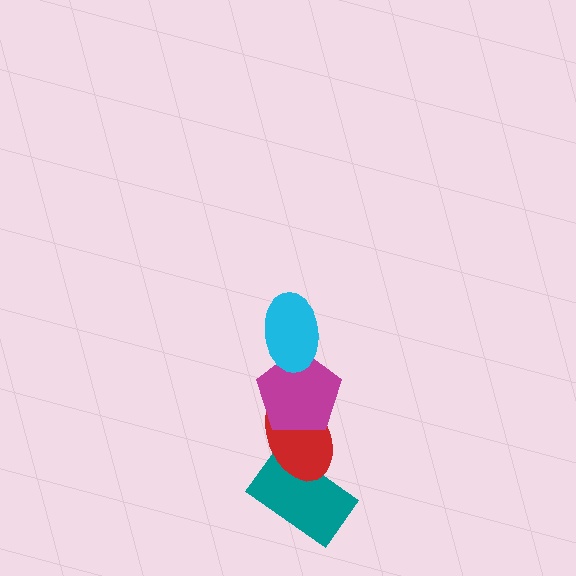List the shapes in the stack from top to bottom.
From top to bottom: the cyan ellipse, the magenta pentagon, the red ellipse, the teal rectangle.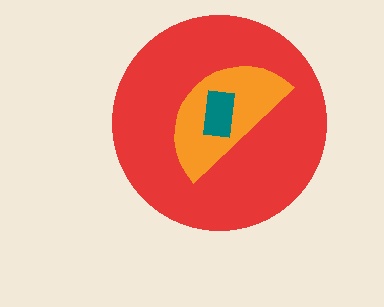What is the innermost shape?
The teal rectangle.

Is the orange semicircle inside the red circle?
Yes.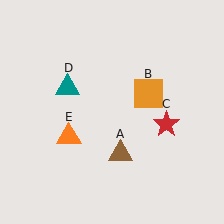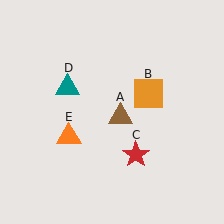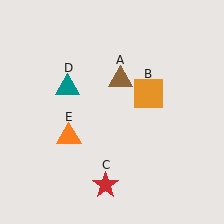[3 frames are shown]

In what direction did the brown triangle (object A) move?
The brown triangle (object A) moved up.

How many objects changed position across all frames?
2 objects changed position: brown triangle (object A), red star (object C).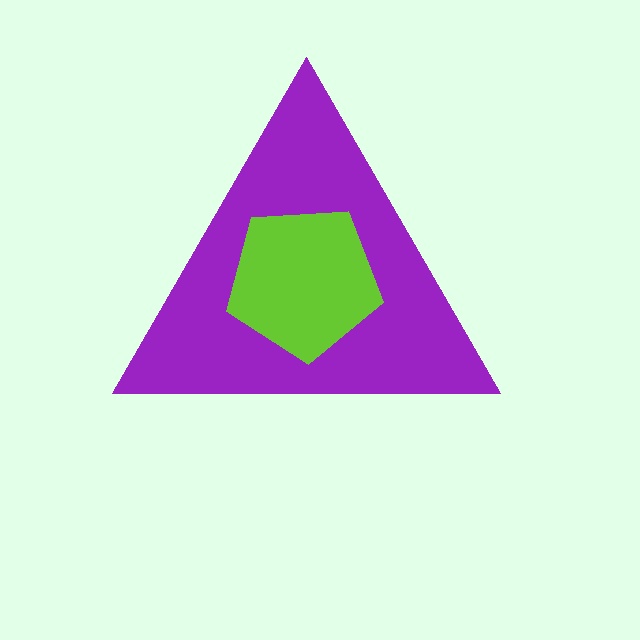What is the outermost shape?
The purple triangle.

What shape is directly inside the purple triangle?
The lime pentagon.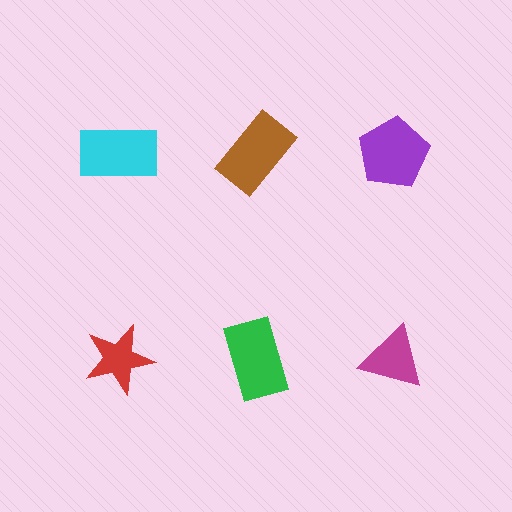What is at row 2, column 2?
A green rectangle.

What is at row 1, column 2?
A brown rectangle.